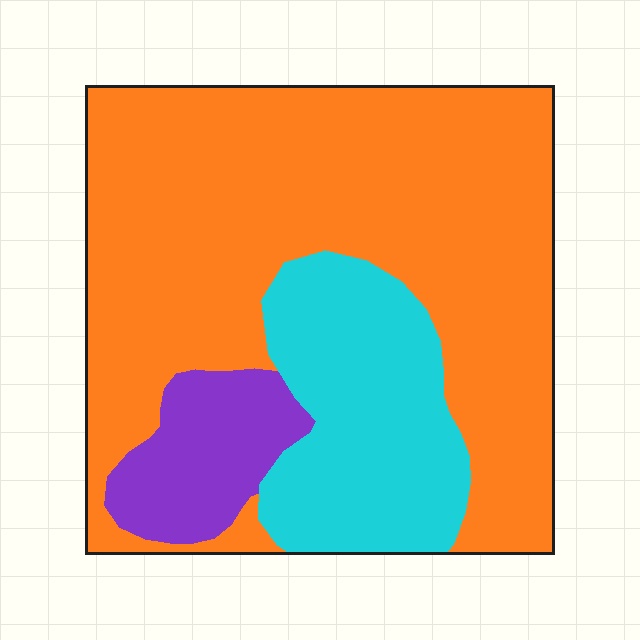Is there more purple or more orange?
Orange.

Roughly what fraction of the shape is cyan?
Cyan covers around 25% of the shape.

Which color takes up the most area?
Orange, at roughly 65%.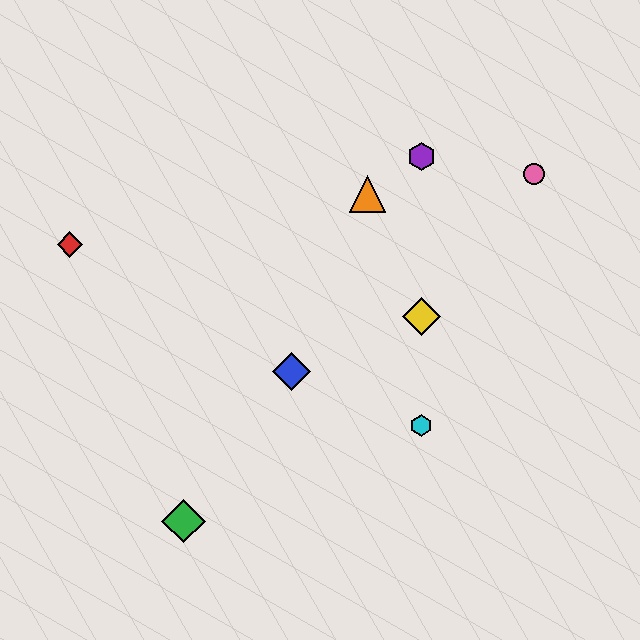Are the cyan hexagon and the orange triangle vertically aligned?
No, the cyan hexagon is at x≈421 and the orange triangle is at x≈367.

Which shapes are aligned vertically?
The yellow diamond, the purple hexagon, the cyan hexagon are aligned vertically.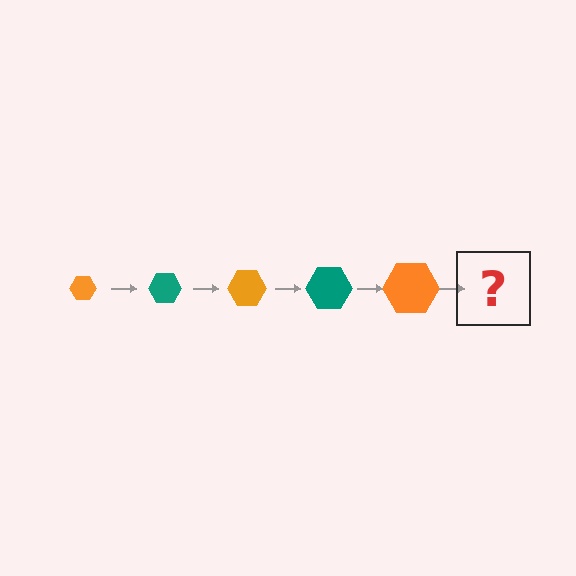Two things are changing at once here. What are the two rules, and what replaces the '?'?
The two rules are that the hexagon grows larger each step and the color cycles through orange and teal. The '?' should be a teal hexagon, larger than the previous one.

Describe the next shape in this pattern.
It should be a teal hexagon, larger than the previous one.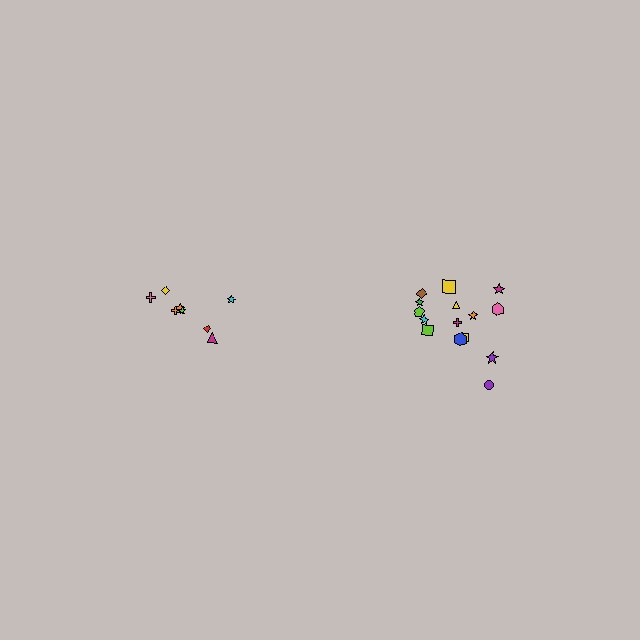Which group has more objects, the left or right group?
The right group.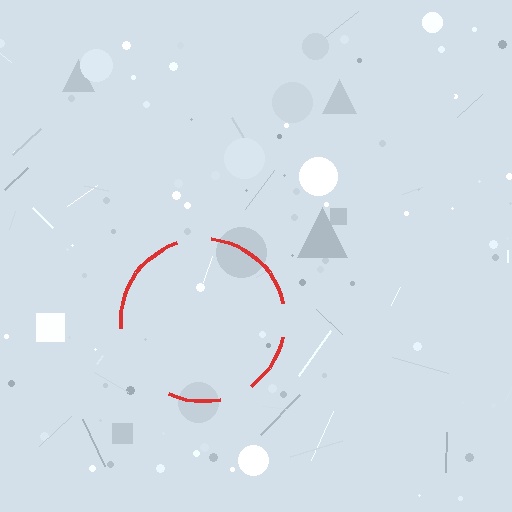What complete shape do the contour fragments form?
The contour fragments form a circle.